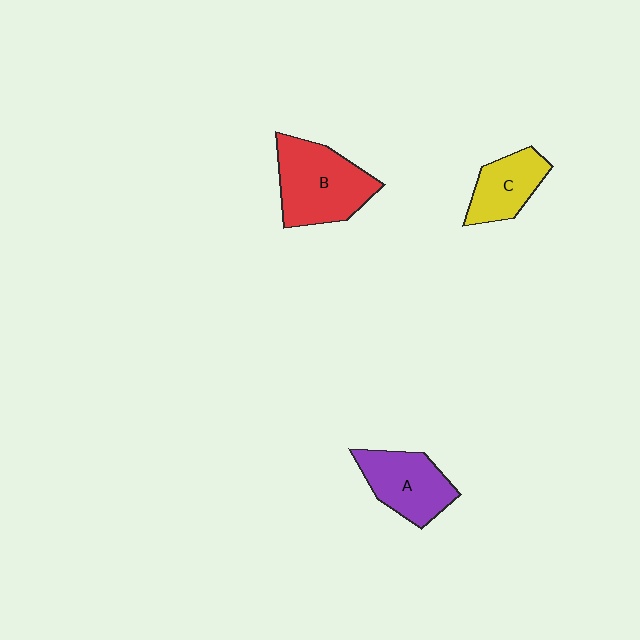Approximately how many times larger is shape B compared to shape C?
Approximately 1.6 times.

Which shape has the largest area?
Shape B (red).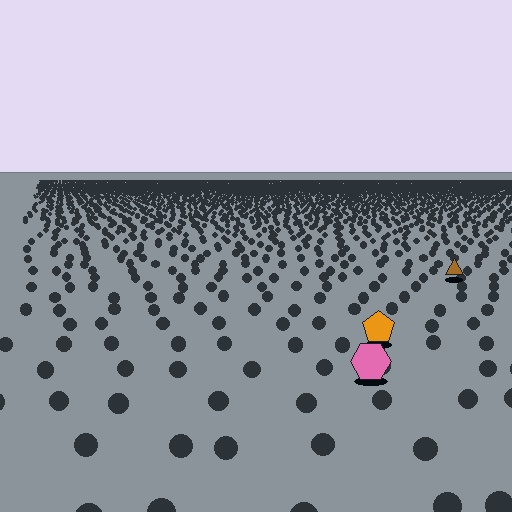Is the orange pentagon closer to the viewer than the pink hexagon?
No. The pink hexagon is closer — you can tell from the texture gradient: the ground texture is coarser near it.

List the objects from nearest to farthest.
From nearest to farthest: the pink hexagon, the orange pentagon, the brown triangle.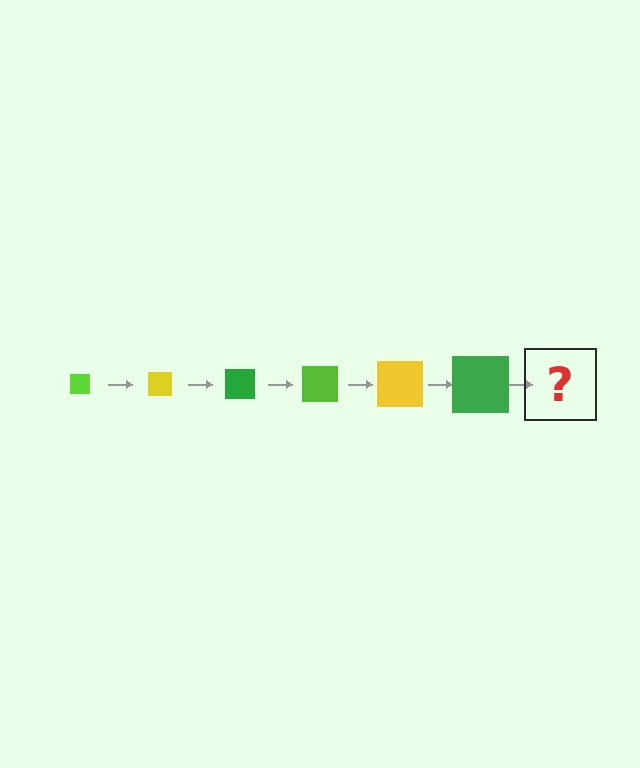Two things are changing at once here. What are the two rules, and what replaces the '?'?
The two rules are that the square grows larger each step and the color cycles through lime, yellow, and green. The '?' should be a lime square, larger than the previous one.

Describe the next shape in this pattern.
It should be a lime square, larger than the previous one.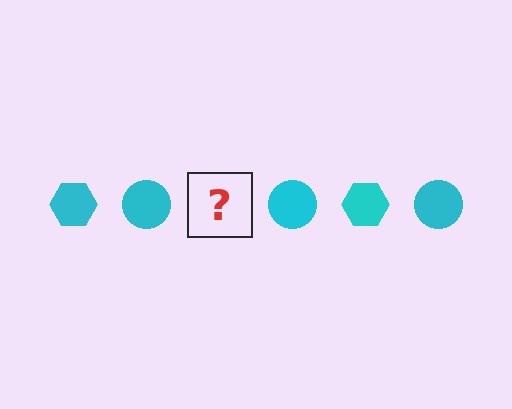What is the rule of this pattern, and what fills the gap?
The rule is that the pattern cycles through hexagon, circle shapes in cyan. The gap should be filled with a cyan hexagon.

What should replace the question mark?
The question mark should be replaced with a cyan hexagon.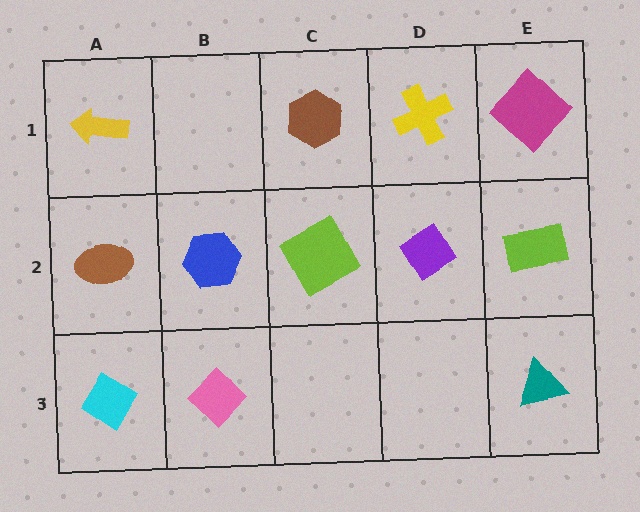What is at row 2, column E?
A lime rectangle.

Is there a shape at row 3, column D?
No, that cell is empty.